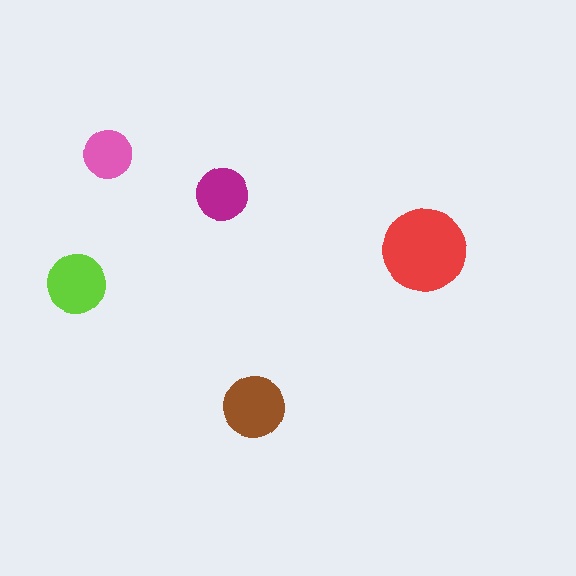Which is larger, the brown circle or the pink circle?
The brown one.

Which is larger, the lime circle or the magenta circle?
The lime one.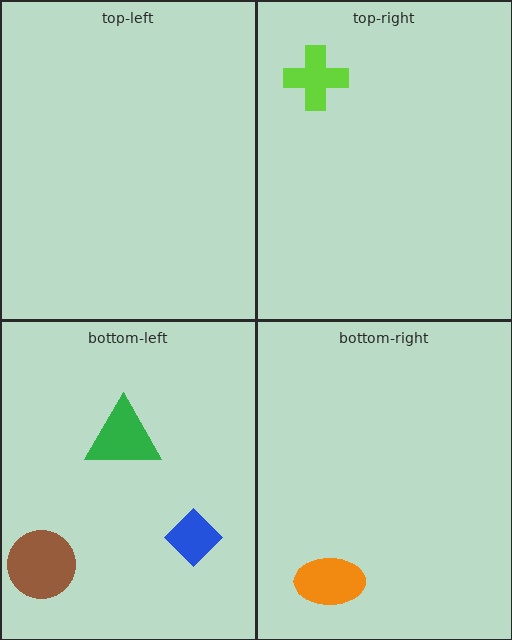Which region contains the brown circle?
The bottom-left region.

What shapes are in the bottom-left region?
The blue diamond, the green triangle, the brown circle.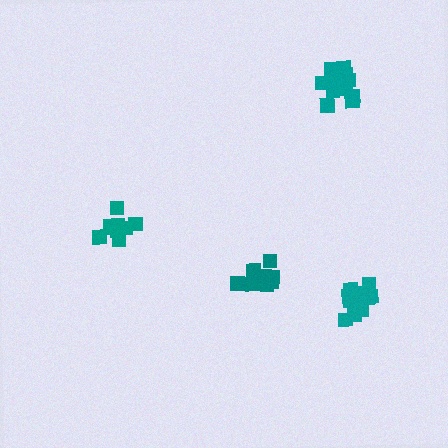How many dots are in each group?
Group 1: 10 dots, Group 2: 11 dots, Group 3: 15 dots, Group 4: 15 dots (51 total).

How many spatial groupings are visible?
There are 4 spatial groupings.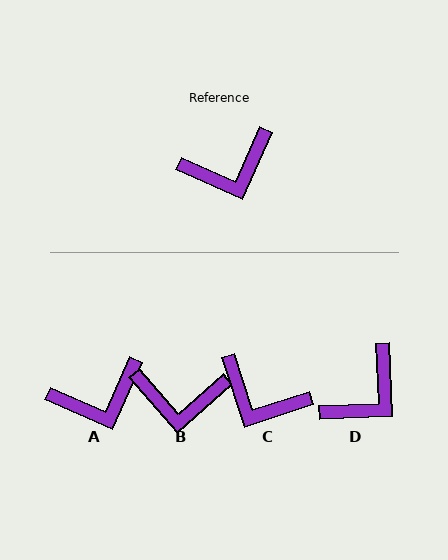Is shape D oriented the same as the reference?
No, it is off by about 26 degrees.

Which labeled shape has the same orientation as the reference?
A.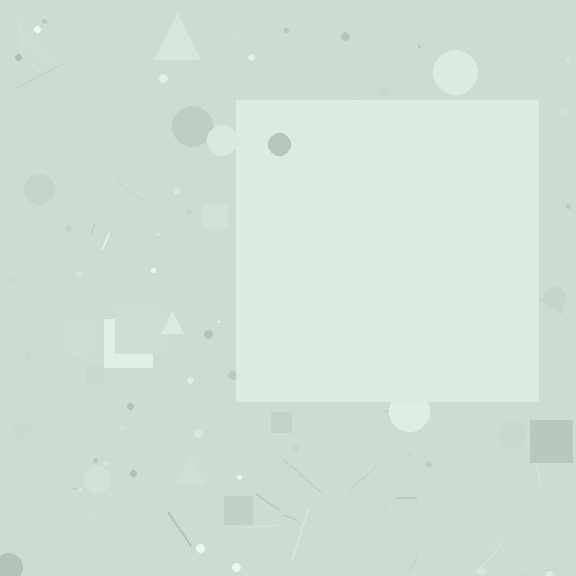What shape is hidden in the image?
A square is hidden in the image.